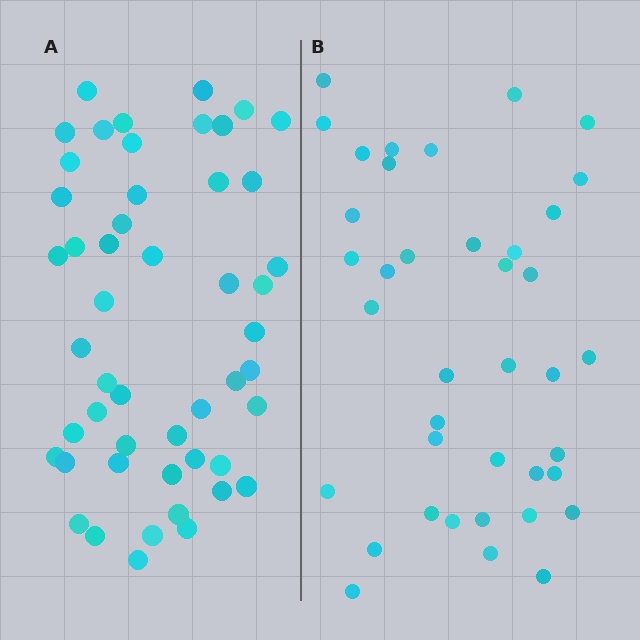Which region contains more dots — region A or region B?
Region A (the left region) has more dots.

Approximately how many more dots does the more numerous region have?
Region A has roughly 12 or so more dots than region B.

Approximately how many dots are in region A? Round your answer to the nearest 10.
About 50 dots.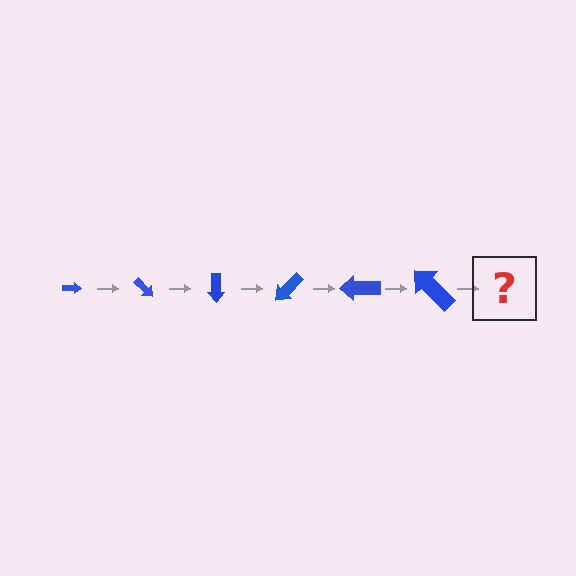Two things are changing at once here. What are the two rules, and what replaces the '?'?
The two rules are that the arrow grows larger each step and it rotates 45 degrees each step. The '?' should be an arrow, larger than the previous one and rotated 270 degrees from the start.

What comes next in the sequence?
The next element should be an arrow, larger than the previous one and rotated 270 degrees from the start.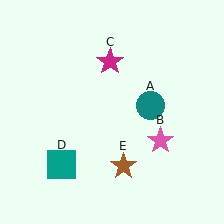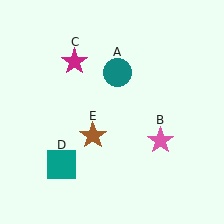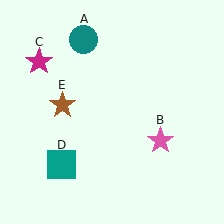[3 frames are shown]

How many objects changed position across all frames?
3 objects changed position: teal circle (object A), magenta star (object C), brown star (object E).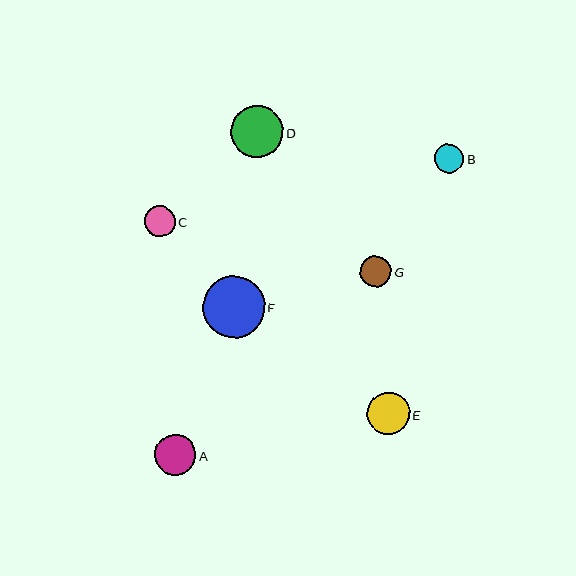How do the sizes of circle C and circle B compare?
Circle C and circle B are approximately the same size.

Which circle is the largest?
Circle F is the largest with a size of approximately 62 pixels.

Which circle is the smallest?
Circle B is the smallest with a size of approximately 29 pixels.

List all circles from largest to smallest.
From largest to smallest: F, D, E, A, C, G, B.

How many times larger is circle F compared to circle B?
Circle F is approximately 2.1 times the size of circle B.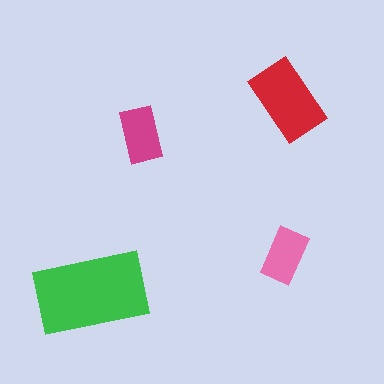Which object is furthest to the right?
The red rectangle is rightmost.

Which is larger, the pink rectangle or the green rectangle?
The green one.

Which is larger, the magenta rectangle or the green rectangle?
The green one.